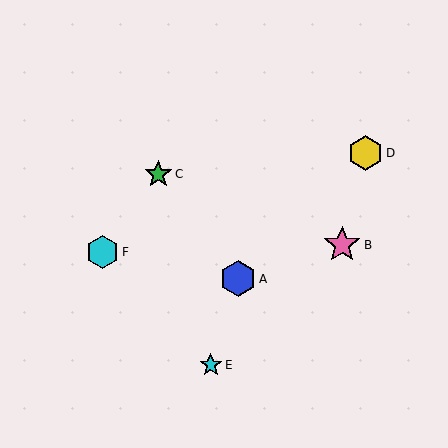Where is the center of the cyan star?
The center of the cyan star is at (211, 365).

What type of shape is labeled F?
Shape F is a cyan hexagon.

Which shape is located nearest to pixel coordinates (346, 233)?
The pink star (labeled B) at (342, 245) is nearest to that location.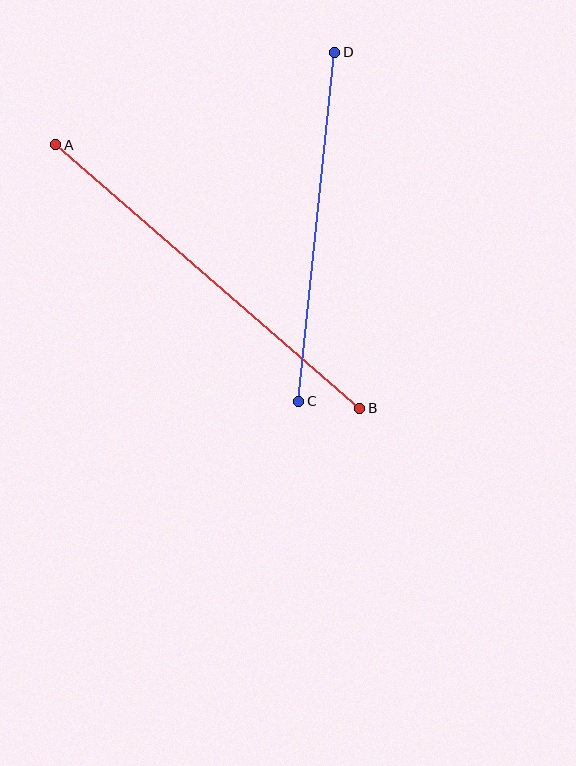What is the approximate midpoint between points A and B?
The midpoint is at approximately (208, 276) pixels.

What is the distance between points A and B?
The distance is approximately 402 pixels.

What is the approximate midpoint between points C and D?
The midpoint is at approximately (317, 227) pixels.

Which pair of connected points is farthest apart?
Points A and B are farthest apart.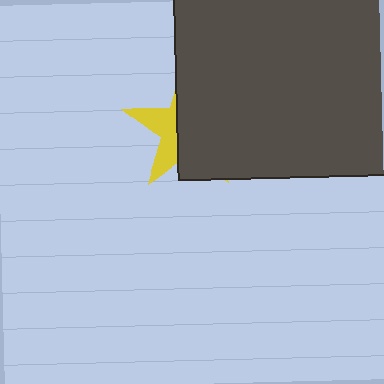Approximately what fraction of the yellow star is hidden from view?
Roughly 67% of the yellow star is hidden behind the dark gray square.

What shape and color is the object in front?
The object in front is a dark gray square.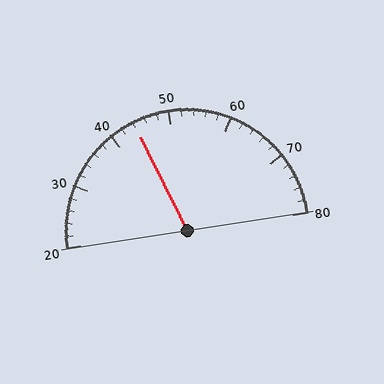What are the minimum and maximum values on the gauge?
The gauge ranges from 20 to 80.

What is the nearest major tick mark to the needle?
The nearest major tick mark is 40.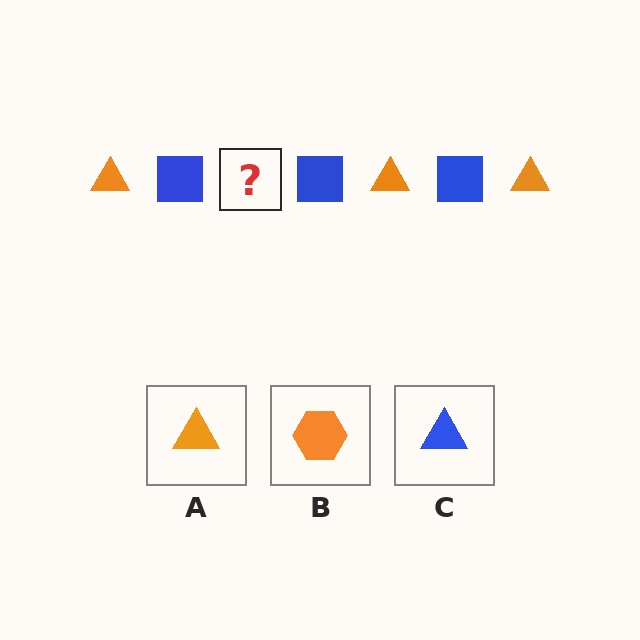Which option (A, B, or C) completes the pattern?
A.